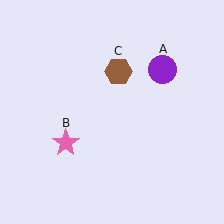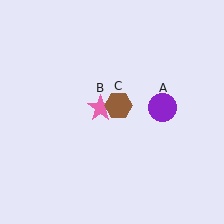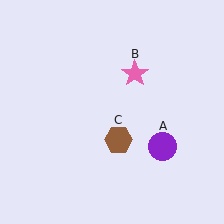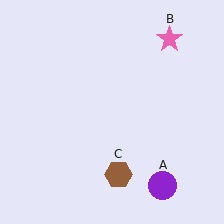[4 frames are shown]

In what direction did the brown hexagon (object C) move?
The brown hexagon (object C) moved down.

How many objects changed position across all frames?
3 objects changed position: purple circle (object A), pink star (object B), brown hexagon (object C).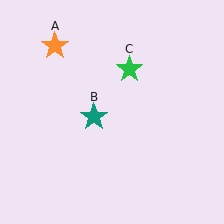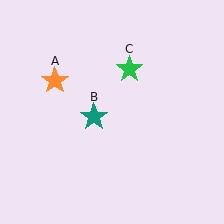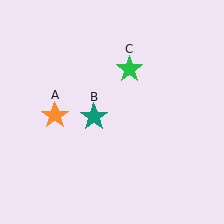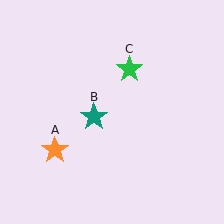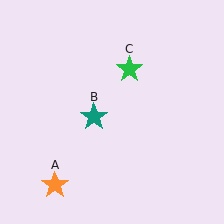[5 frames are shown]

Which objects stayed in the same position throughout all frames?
Teal star (object B) and green star (object C) remained stationary.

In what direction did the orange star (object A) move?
The orange star (object A) moved down.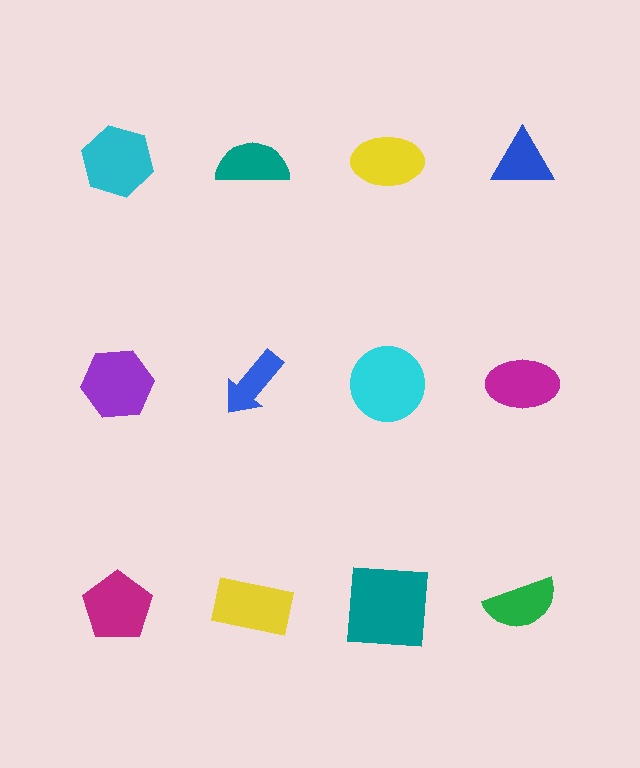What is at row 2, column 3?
A cyan circle.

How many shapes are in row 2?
4 shapes.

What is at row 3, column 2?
A yellow rectangle.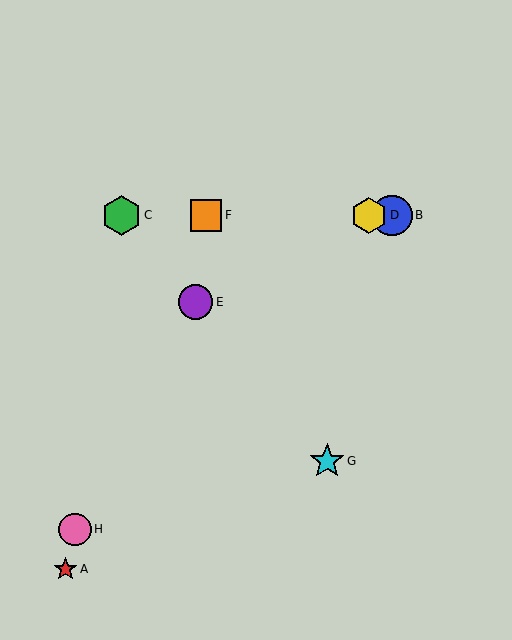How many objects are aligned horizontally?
4 objects (B, C, D, F) are aligned horizontally.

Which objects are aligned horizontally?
Objects B, C, D, F are aligned horizontally.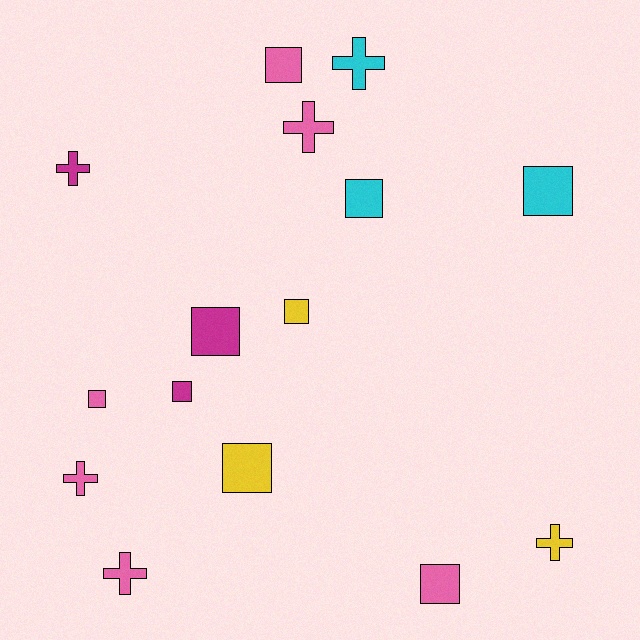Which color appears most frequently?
Pink, with 6 objects.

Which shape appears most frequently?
Square, with 9 objects.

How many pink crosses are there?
There are 3 pink crosses.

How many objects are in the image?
There are 15 objects.